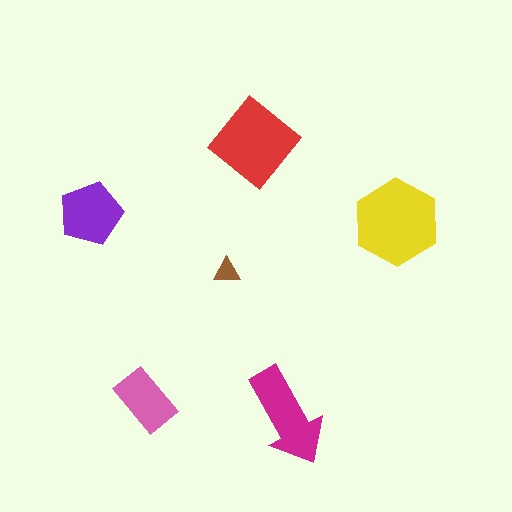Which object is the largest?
The yellow hexagon.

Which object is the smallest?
The brown triangle.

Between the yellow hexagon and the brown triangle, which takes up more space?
The yellow hexagon.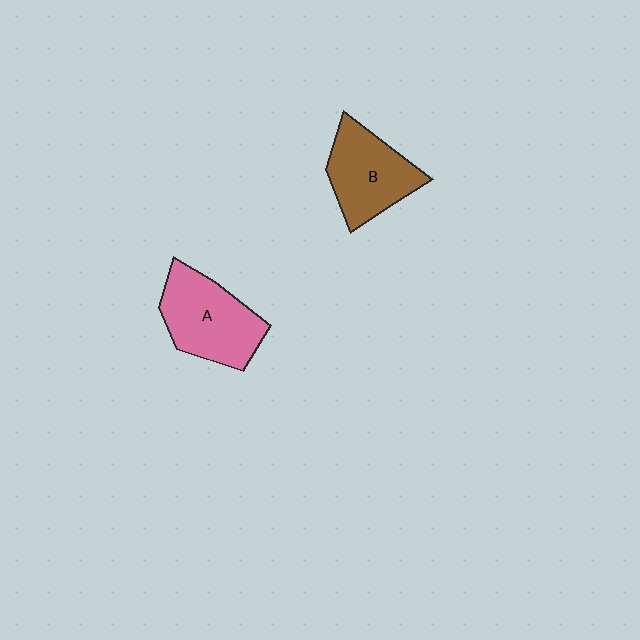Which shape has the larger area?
Shape A (pink).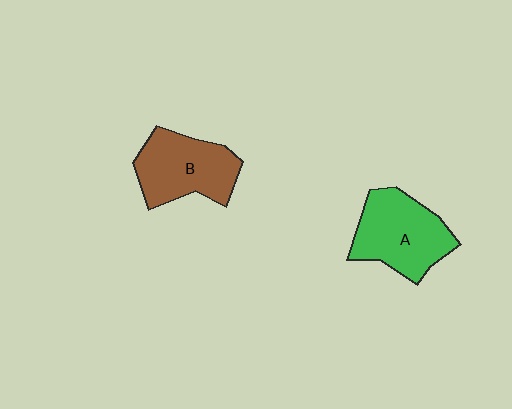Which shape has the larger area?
Shape A (green).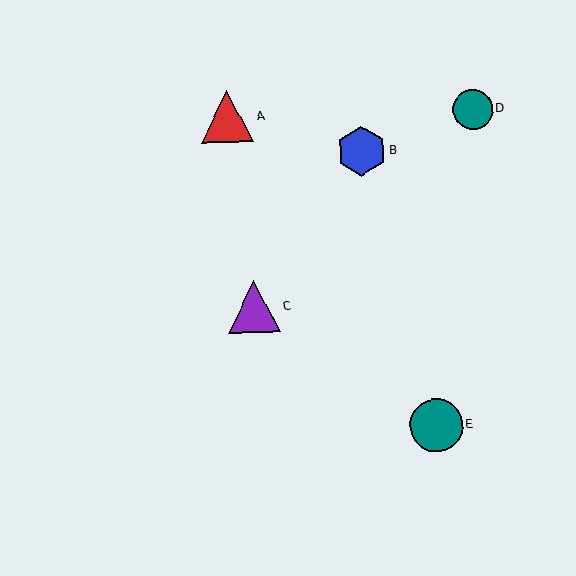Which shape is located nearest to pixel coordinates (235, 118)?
The red triangle (labeled A) at (227, 117) is nearest to that location.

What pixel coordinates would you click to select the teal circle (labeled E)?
Click at (436, 425) to select the teal circle E.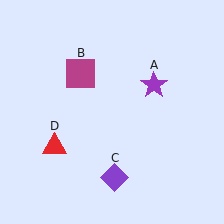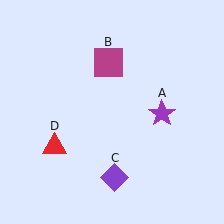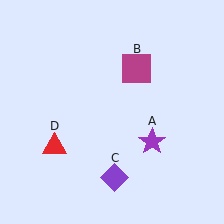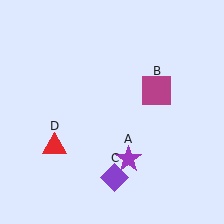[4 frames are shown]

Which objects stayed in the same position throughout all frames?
Purple diamond (object C) and red triangle (object D) remained stationary.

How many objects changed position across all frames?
2 objects changed position: purple star (object A), magenta square (object B).